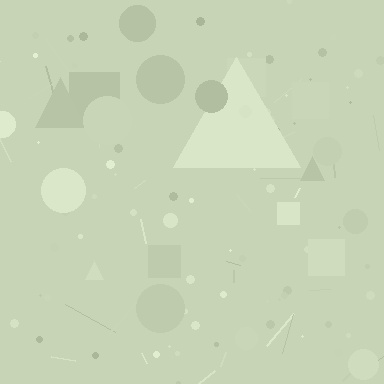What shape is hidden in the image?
A triangle is hidden in the image.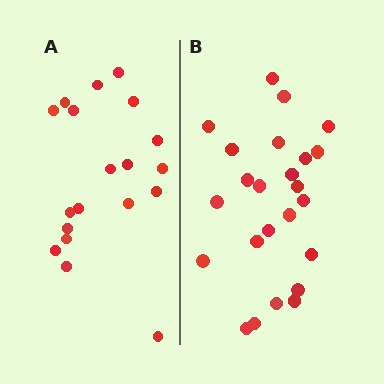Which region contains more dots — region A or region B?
Region B (the right region) has more dots.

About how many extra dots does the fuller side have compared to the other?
Region B has about 5 more dots than region A.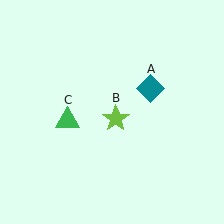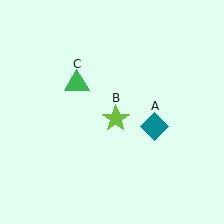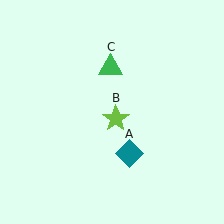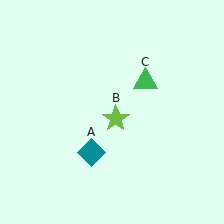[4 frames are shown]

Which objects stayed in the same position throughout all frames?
Lime star (object B) remained stationary.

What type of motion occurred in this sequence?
The teal diamond (object A), green triangle (object C) rotated clockwise around the center of the scene.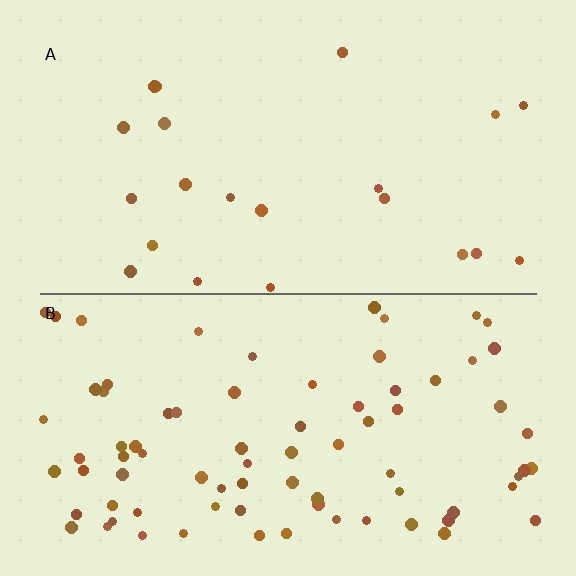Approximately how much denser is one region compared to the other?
Approximately 3.7× — region B over region A.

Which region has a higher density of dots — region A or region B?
B (the bottom).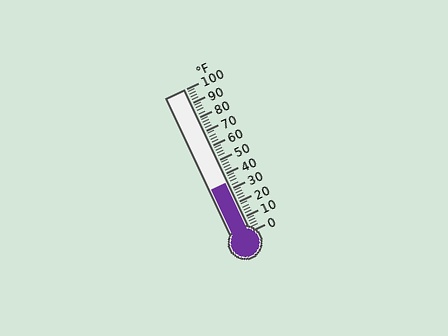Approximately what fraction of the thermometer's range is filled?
The thermometer is filled to approximately 35% of its range.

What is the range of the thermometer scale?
The thermometer scale ranges from 0°F to 100°F.